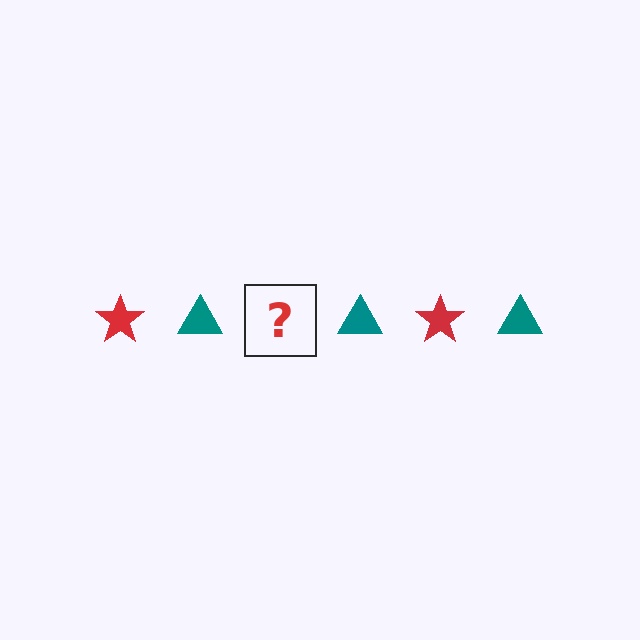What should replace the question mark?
The question mark should be replaced with a red star.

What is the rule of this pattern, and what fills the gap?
The rule is that the pattern alternates between red star and teal triangle. The gap should be filled with a red star.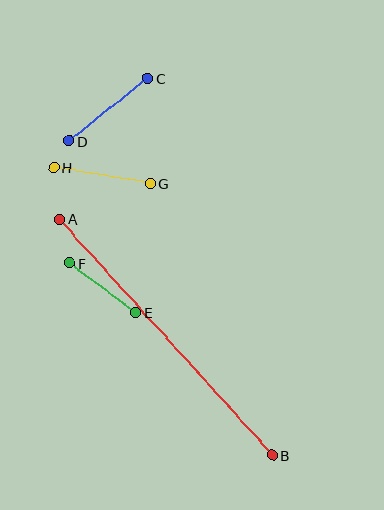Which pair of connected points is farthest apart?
Points A and B are farthest apart.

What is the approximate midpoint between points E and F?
The midpoint is at approximately (103, 288) pixels.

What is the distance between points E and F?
The distance is approximately 83 pixels.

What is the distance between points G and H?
The distance is approximately 98 pixels.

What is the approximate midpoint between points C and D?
The midpoint is at approximately (109, 110) pixels.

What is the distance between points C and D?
The distance is approximately 101 pixels.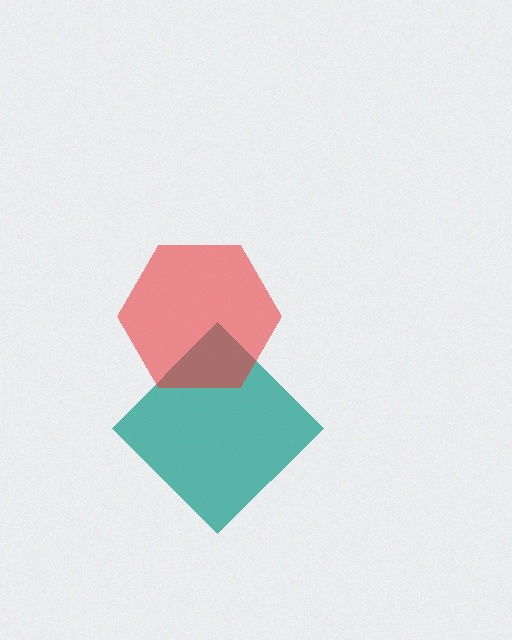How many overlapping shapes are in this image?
There are 2 overlapping shapes in the image.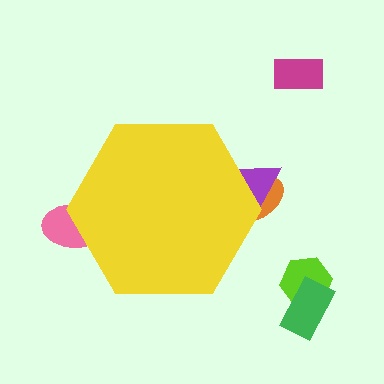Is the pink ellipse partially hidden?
Yes, the pink ellipse is partially hidden behind the yellow hexagon.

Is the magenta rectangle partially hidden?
No, the magenta rectangle is fully visible.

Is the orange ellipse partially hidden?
Yes, the orange ellipse is partially hidden behind the yellow hexagon.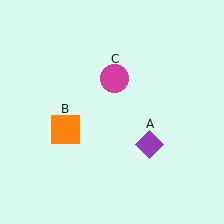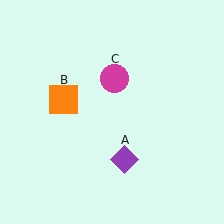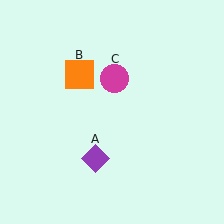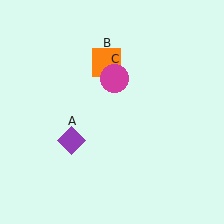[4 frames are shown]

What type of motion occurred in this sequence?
The purple diamond (object A), orange square (object B) rotated clockwise around the center of the scene.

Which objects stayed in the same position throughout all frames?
Magenta circle (object C) remained stationary.